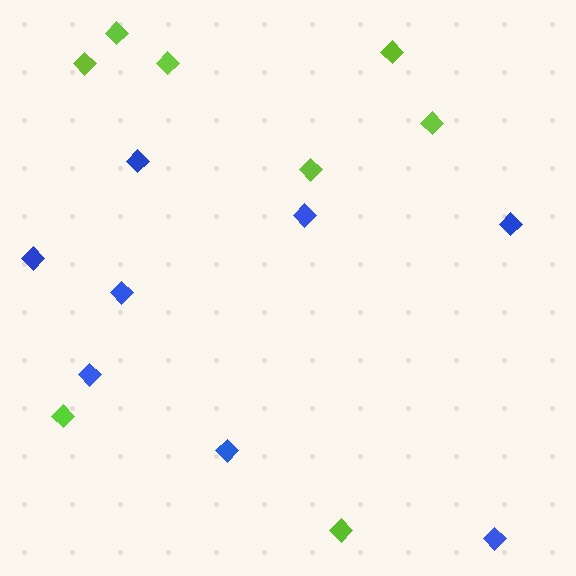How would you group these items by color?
There are 2 groups: one group of blue diamonds (8) and one group of lime diamonds (8).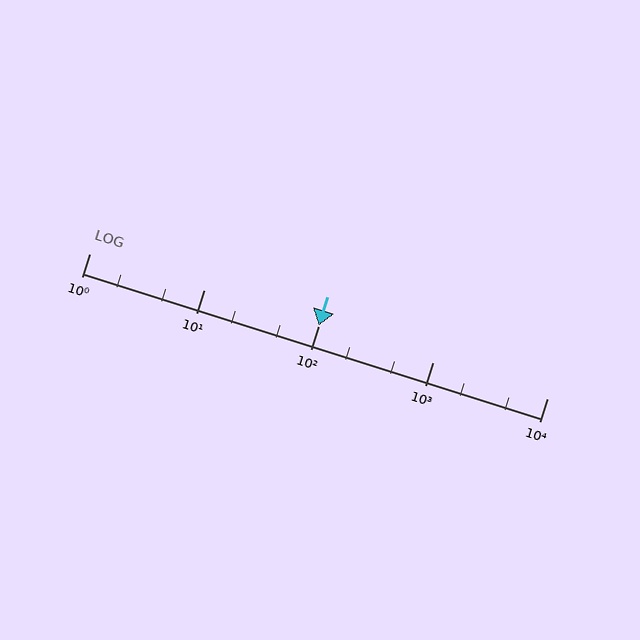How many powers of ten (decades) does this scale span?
The scale spans 4 decades, from 1 to 10000.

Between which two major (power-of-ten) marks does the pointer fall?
The pointer is between 100 and 1000.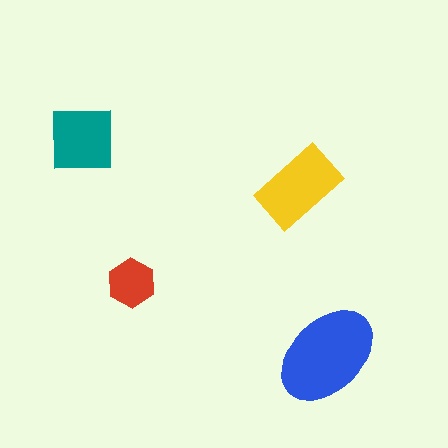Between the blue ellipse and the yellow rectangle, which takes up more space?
The blue ellipse.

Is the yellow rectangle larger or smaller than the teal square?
Larger.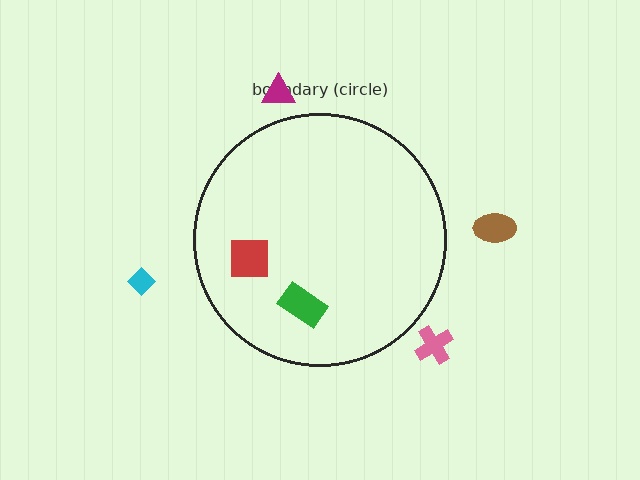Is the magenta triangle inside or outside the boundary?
Outside.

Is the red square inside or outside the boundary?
Inside.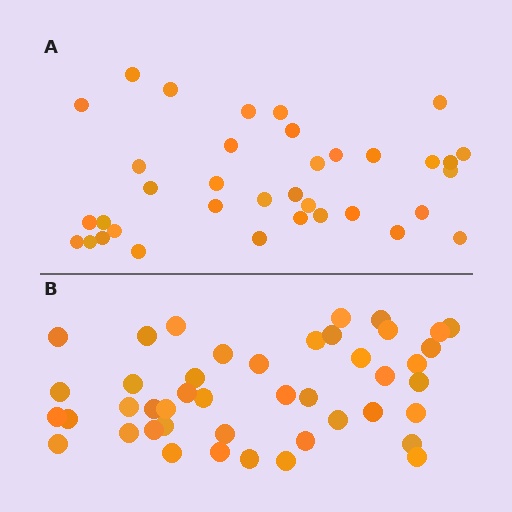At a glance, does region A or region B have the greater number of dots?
Region B (the bottom region) has more dots.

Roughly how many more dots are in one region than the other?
Region B has roughly 8 or so more dots than region A.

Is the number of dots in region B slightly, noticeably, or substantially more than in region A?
Region B has only slightly more — the two regions are fairly close. The ratio is roughly 1.2 to 1.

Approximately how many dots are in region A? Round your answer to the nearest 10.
About 40 dots. (The exact count is 36, which rounds to 40.)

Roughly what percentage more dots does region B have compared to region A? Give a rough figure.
About 20% more.